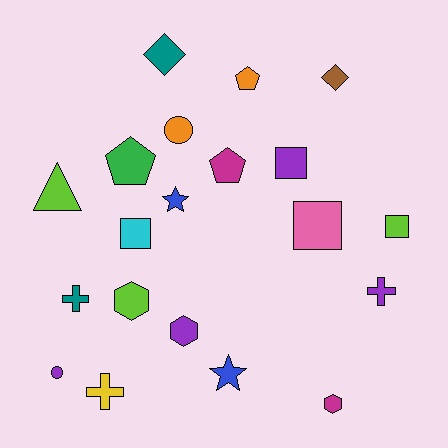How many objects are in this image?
There are 20 objects.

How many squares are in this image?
There are 4 squares.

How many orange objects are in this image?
There are 2 orange objects.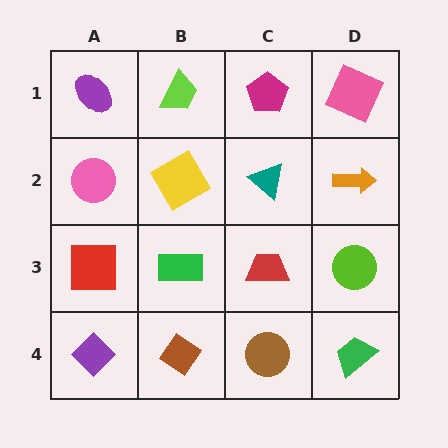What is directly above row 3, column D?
An orange arrow.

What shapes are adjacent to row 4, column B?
A green rectangle (row 3, column B), a purple diamond (row 4, column A), a brown circle (row 4, column C).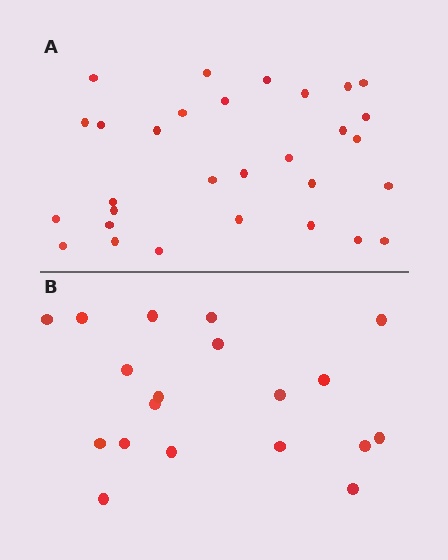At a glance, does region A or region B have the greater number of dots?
Region A (the top region) has more dots.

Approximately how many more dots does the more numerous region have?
Region A has roughly 12 or so more dots than region B.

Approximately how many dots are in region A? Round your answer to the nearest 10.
About 30 dots.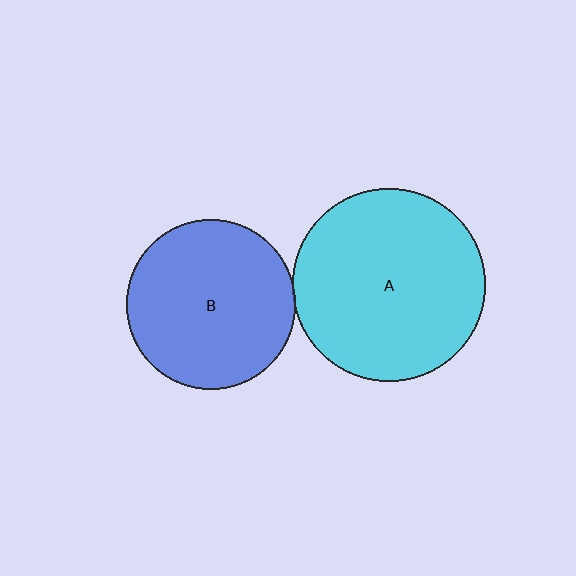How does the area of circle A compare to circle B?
Approximately 1.3 times.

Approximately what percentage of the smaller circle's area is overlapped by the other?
Approximately 5%.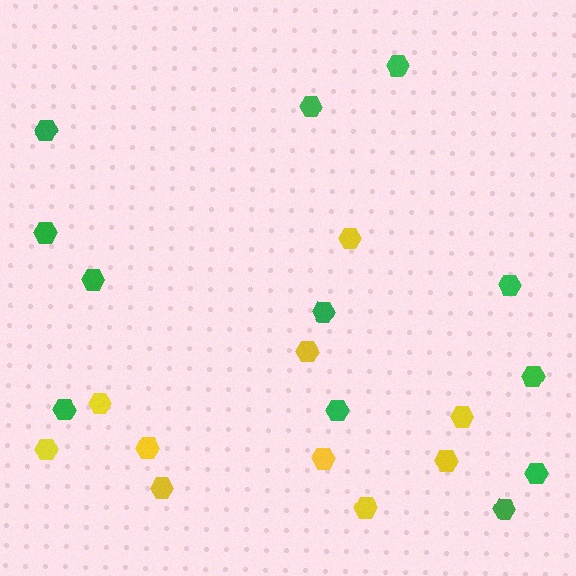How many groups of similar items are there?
There are 2 groups: one group of green hexagons (12) and one group of yellow hexagons (10).